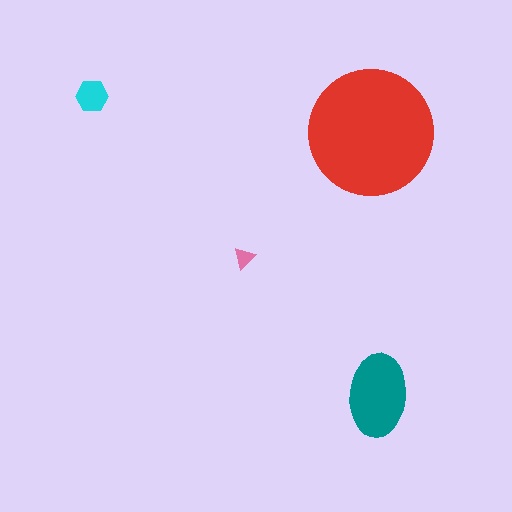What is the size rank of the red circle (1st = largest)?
1st.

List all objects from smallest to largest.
The pink triangle, the cyan hexagon, the teal ellipse, the red circle.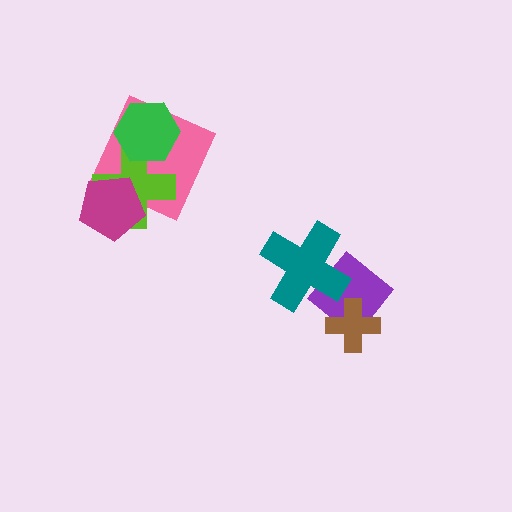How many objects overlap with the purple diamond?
2 objects overlap with the purple diamond.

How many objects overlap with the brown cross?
1 object overlaps with the brown cross.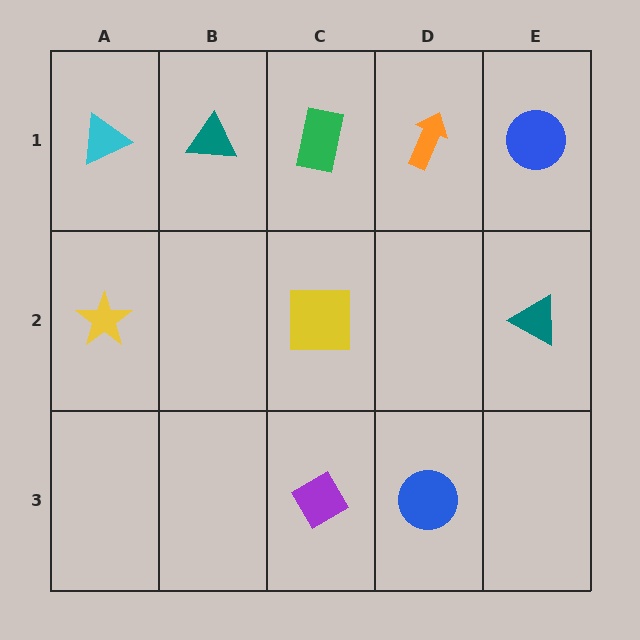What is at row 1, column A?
A cyan triangle.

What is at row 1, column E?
A blue circle.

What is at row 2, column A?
A yellow star.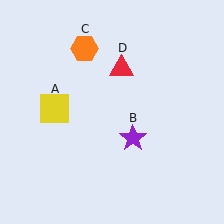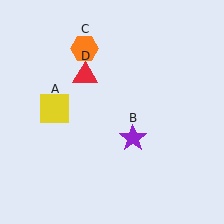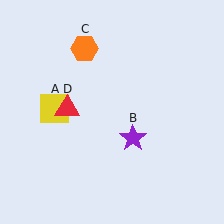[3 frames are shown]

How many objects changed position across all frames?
1 object changed position: red triangle (object D).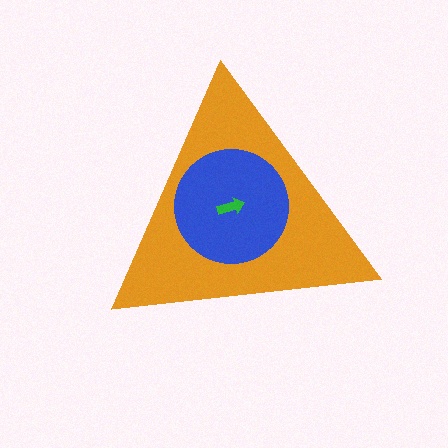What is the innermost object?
The green arrow.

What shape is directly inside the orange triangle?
The blue circle.